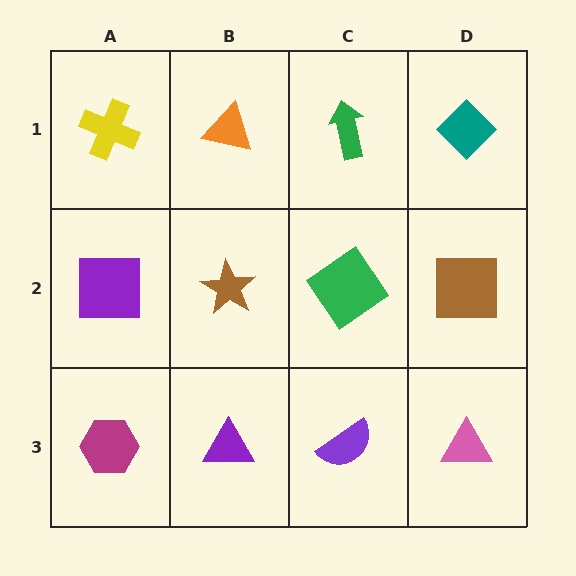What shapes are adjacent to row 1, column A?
A purple square (row 2, column A), an orange triangle (row 1, column B).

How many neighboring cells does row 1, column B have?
3.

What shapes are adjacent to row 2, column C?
A green arrow (row 1, column C), a purple semicircle (row 3, column C), a brown star (row 2, column B), a brown square (row 2, column D).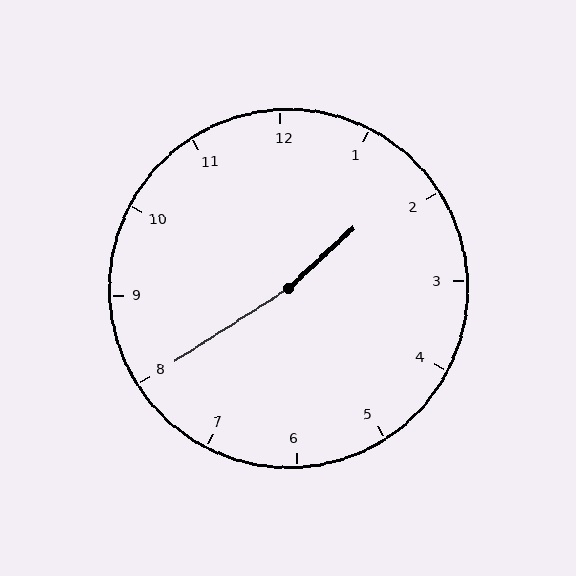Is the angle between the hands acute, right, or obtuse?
It is obtuse.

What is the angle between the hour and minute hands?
Approximately 170 degrees.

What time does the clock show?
1:40.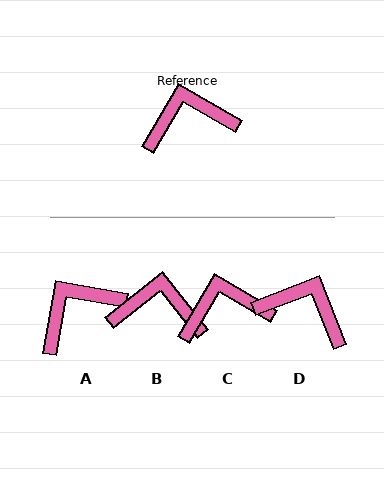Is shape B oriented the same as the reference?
No, it is off by about 21 degrees.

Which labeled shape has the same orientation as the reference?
C.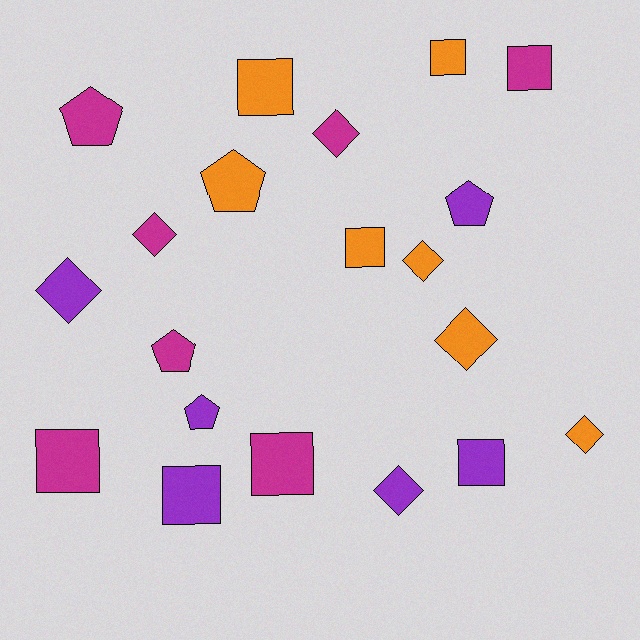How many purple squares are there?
There are 2 purple squares.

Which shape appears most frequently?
Square, with 8 objects.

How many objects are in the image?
There are 20 objects.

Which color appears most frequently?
Orange, with 7 objects.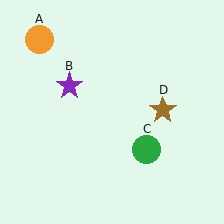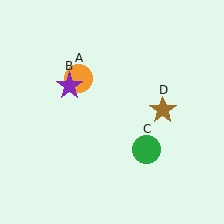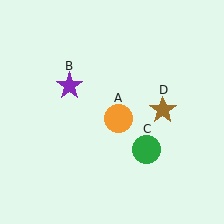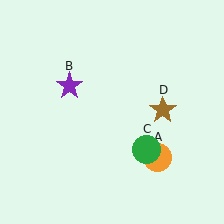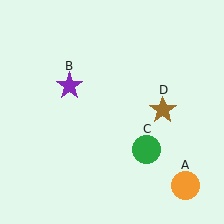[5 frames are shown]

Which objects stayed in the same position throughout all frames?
Purple star (object B) and green circle (object C) and brown star (object D) remained stationary.